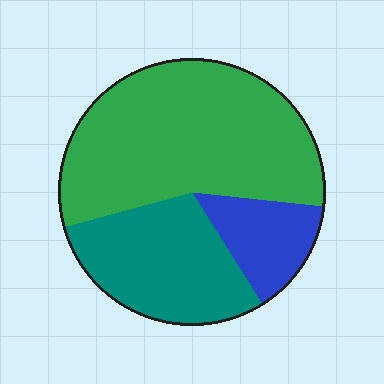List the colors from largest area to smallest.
From largest to smallest: green, teal, blue.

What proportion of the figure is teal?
Teal takes up between a quarter and a half of the figure.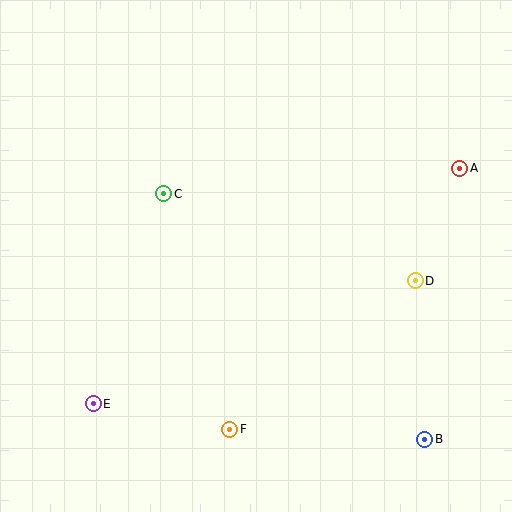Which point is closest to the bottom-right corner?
Point B is closest to the bottom-right corner.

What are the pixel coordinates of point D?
Point D is at (415, 281).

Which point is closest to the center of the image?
Point C at (164, 194) is closest to the center.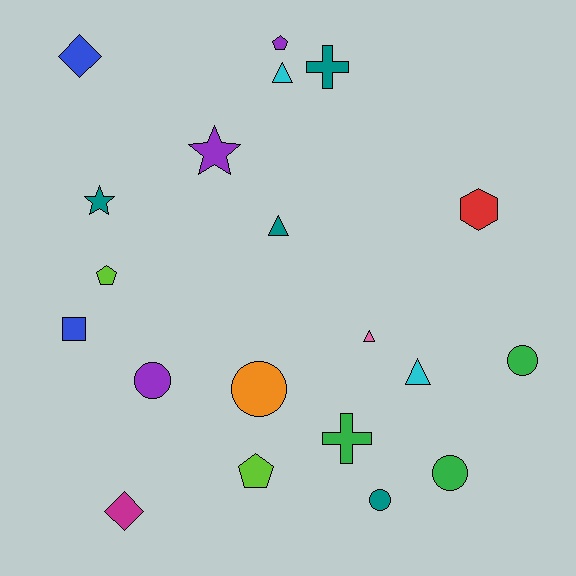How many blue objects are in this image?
There are 2 blue objects.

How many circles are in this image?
There are 5 circles.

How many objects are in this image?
There are 20 objects.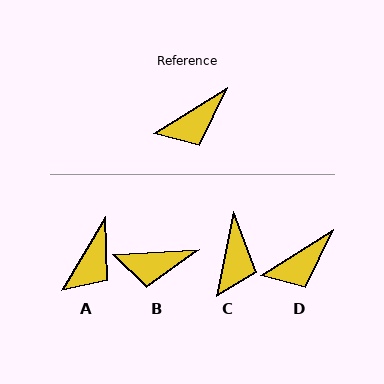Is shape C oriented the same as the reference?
No, it is off by about 46 degrees.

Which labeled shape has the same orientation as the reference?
D.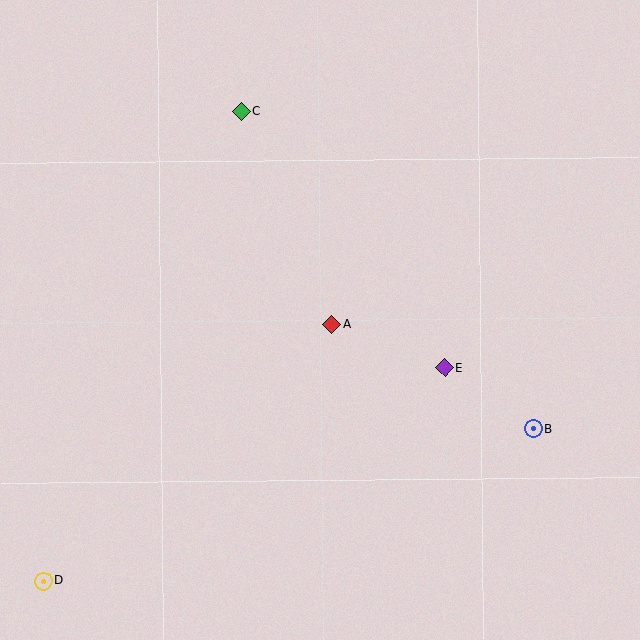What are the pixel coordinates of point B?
Point B is at (533, 429).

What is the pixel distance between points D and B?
The distance between D and B is 513 pixels.